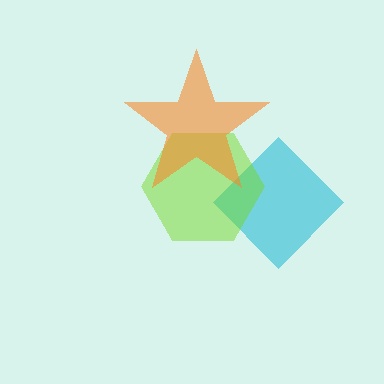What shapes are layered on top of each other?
The layered shapes are: a cyan diamond, a lime hexagon, an orange star.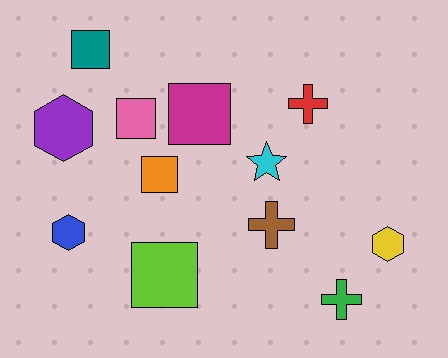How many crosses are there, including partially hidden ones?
There are 3 crosses.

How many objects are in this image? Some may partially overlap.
There are 12 objects.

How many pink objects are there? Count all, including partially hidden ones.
There is 1 pink object.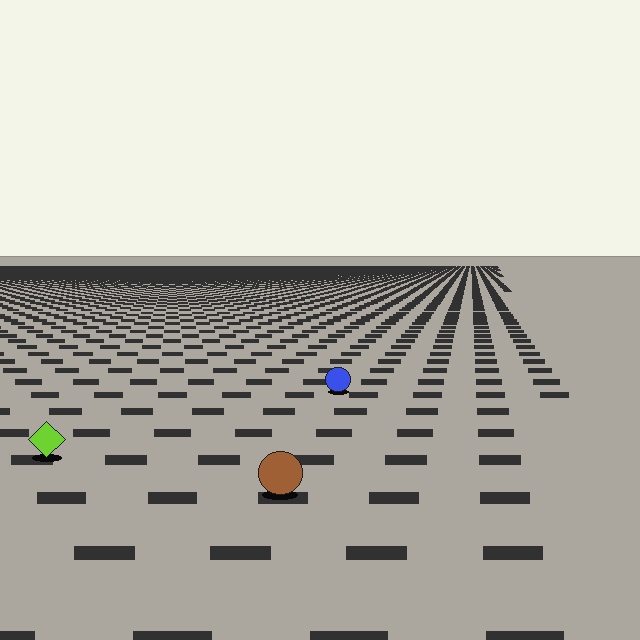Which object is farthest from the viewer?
The blue circle is farthest from the viewer. It appears smaller and the ground texture around it is denser.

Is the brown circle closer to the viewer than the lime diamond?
Yes. The brown circle is closer — you can tell from the texture gradient: the ground texture is coarser near it.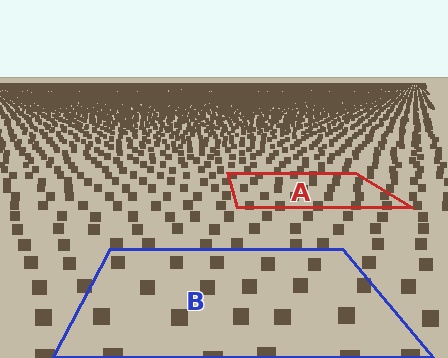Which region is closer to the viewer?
Region B is closer. The texture elements there are larger and more spread out.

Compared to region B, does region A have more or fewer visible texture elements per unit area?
Region A has more texture elements per unit area — they are packed more densely because it is farther away.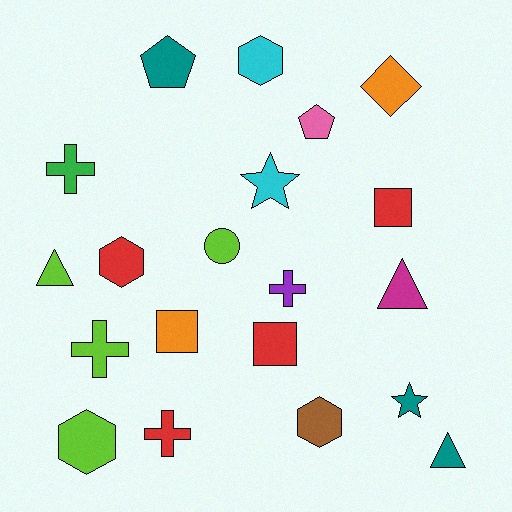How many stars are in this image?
There are 2 stars.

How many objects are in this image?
There are 20 objects.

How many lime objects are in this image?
There are 4 lime objects.